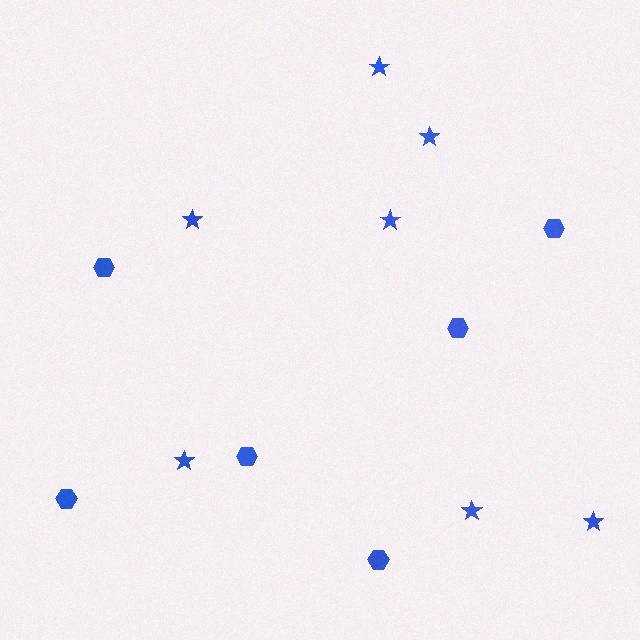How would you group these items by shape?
There are 2 groups: one group of hexagons (6) and one group of stars (7).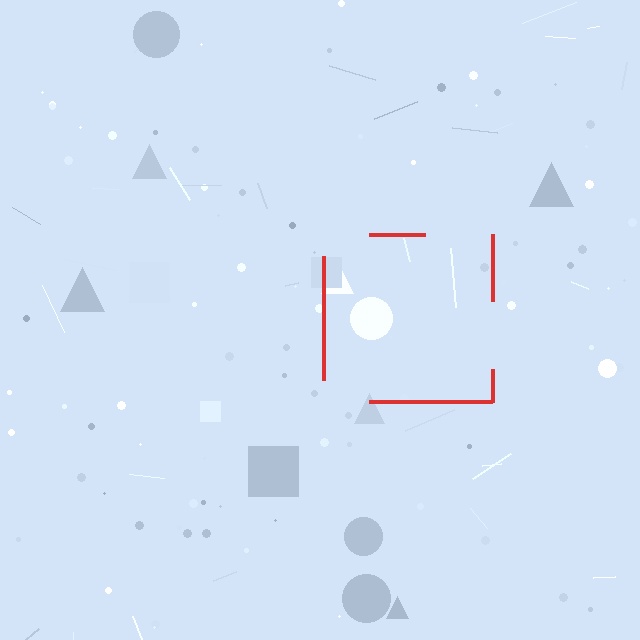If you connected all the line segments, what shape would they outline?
They would outline a square.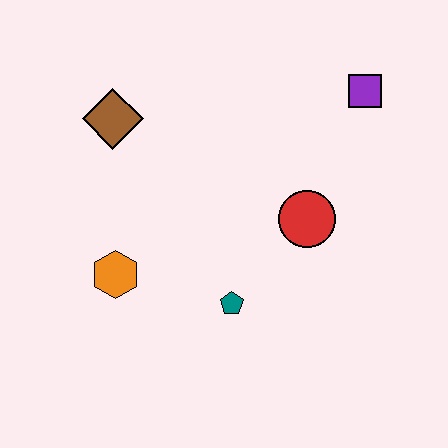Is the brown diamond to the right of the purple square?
No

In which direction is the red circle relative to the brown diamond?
The red circle is to the right of the brown diamond.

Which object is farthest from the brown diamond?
The purple square is farthest from the brown diamond.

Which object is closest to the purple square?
The red circle is closest to the purple square.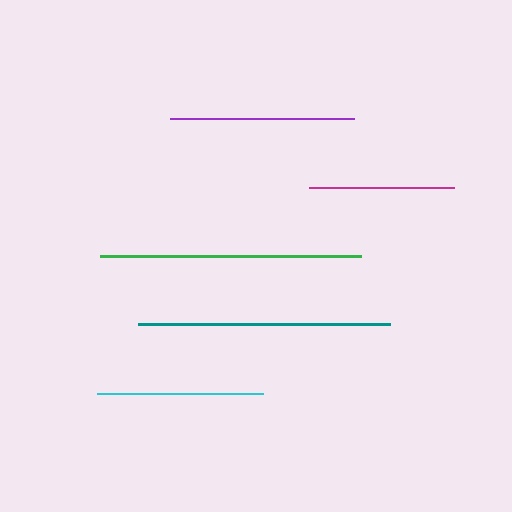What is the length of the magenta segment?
The magenta segment is approximately 145 pixels long.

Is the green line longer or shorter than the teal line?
The green line is longer than the teal line.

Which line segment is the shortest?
The magenta line is the shortest at approximately 145 pixels.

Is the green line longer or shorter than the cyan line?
The green line is longer than the cyan line.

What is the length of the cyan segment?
The cyan segment is approximately 166 pixels long.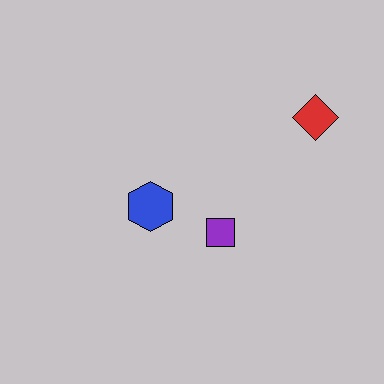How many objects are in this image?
There are 3 objects.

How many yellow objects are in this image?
There are no yellow objects.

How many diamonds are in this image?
There is 1 diamond.